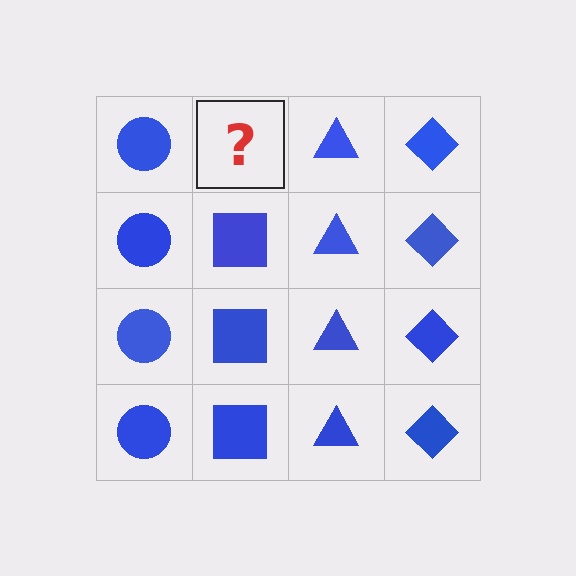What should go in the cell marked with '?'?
The missing cell should contain a blue square.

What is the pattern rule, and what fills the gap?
The rule is that each column has a consistent shape. The gap should be filled with a blue square.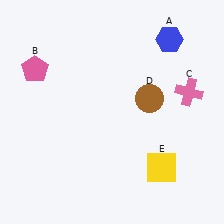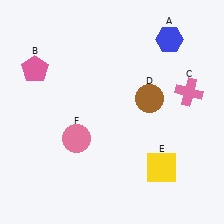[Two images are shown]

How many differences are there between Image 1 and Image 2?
There is 1 difference between the two images.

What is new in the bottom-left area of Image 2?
A pink circle (F) was added in the bottom-left area of Image 2.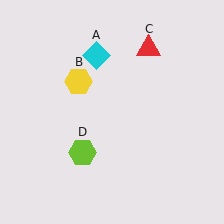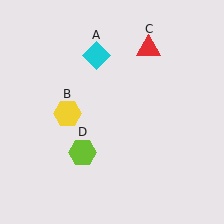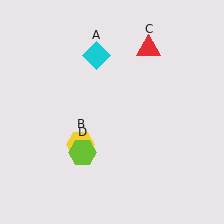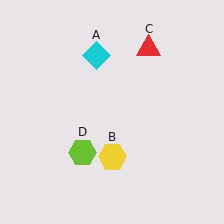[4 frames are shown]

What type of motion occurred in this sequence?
The yellow hexagon (object B) rotated counterclockwise around the center of the scene.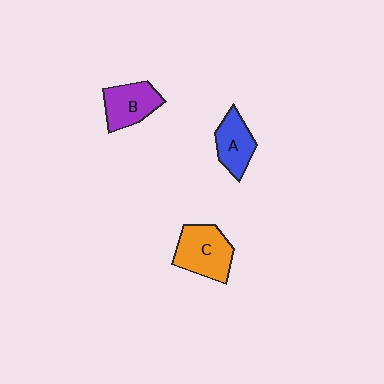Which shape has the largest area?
Shape C (orange).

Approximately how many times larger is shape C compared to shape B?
Approximately 1.2 times.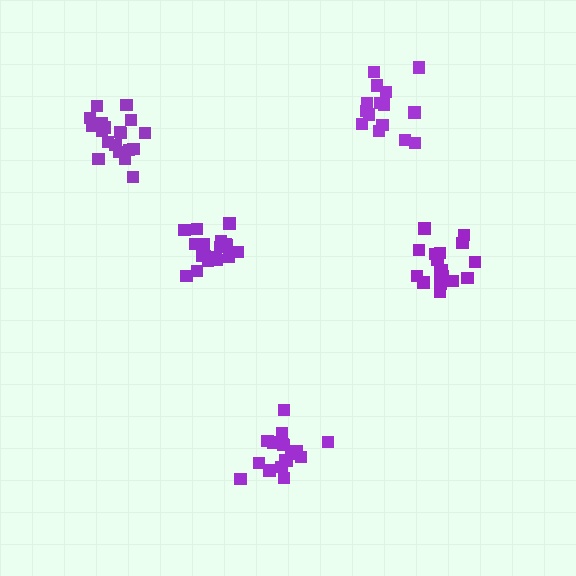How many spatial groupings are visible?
There are 5 spatial groupings.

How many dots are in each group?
Group 1: 18 dots, Group 2: 15 dots, Group 3: 18 dots, Group 4: 19 dots, Group 5: 17 dots (87 total).